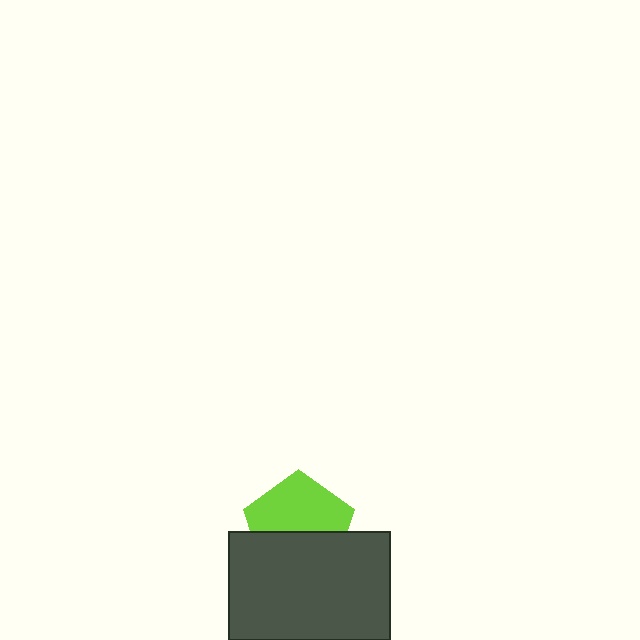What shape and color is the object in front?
The object in front is a dark gray rectangle.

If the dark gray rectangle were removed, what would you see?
You would see the complete lime pentagon.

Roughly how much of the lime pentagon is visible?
About half of it is visible (roughly 56%).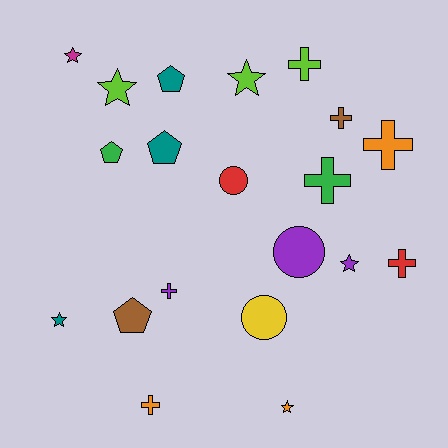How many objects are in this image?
There are 20 objects.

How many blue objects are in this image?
There are no blue objects.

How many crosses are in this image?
There are 7 crosses.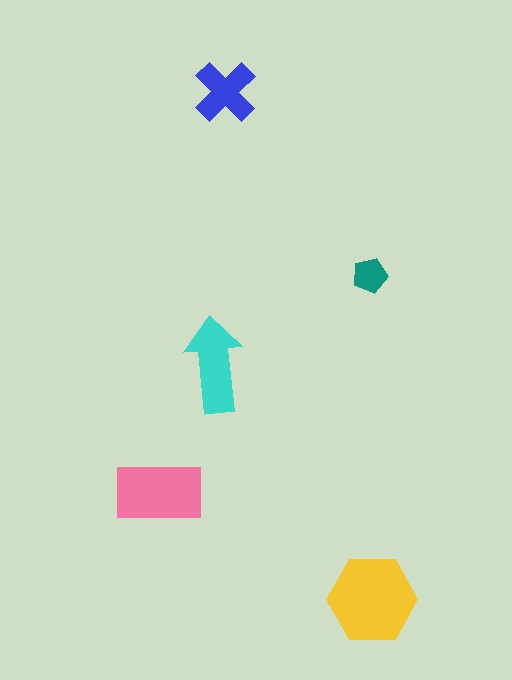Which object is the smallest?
The teal pentagon.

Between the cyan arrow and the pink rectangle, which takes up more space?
The pink rectangle.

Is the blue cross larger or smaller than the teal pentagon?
Larger.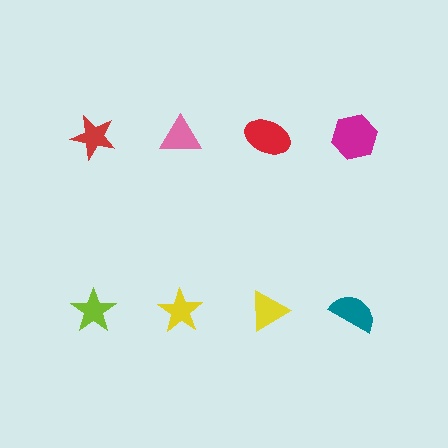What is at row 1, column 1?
A red star.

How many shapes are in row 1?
4 shapes.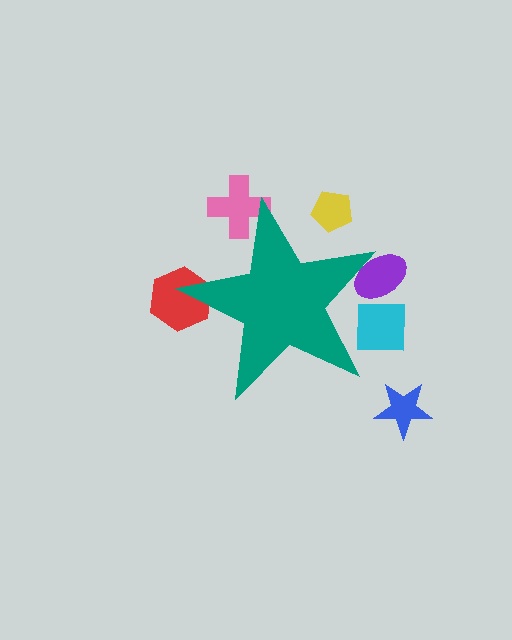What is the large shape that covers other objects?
A teal star.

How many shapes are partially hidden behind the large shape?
5 shapes are partially hidden.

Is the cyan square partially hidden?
Yes, the cyan square is partially hidden behind the teal star.